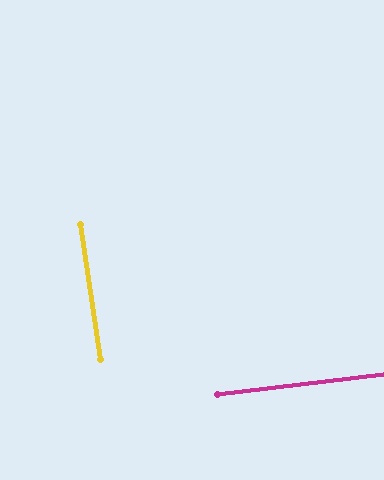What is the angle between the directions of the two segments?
Approximately 88 degrees.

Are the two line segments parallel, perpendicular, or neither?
Perpendicular — they meet at approximately 88°.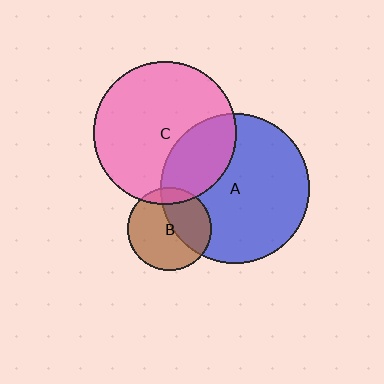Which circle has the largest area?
Circle A (blue).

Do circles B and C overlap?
Yes.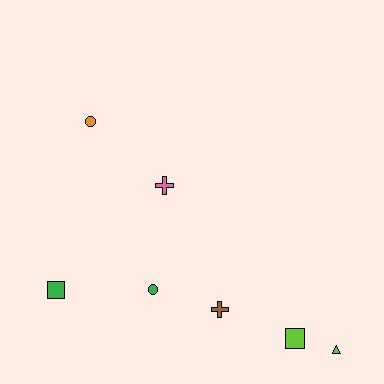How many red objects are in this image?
There are no red objects.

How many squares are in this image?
There are 2 squares.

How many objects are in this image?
There are 7 objects.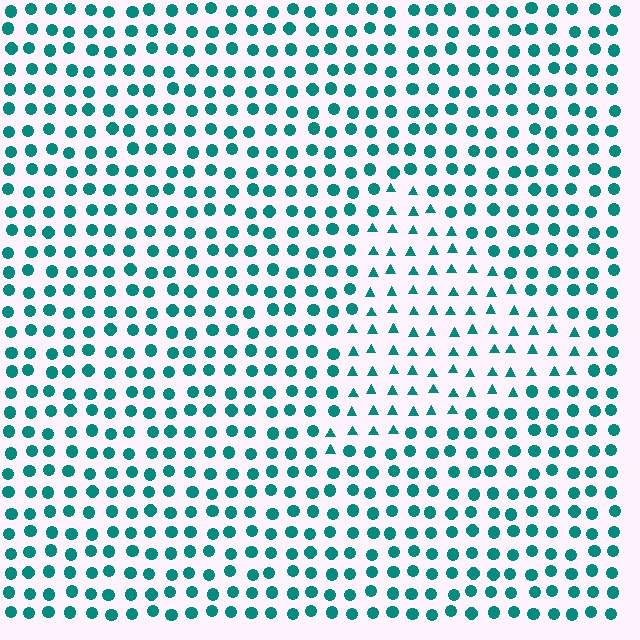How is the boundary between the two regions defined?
The boundary is defined by a change in element shape: triangles inside vs. circles outside. All elements share the same color and spacing.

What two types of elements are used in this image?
The image uses triangles inside the triangle region and circles outside it.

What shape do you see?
I see a triangle.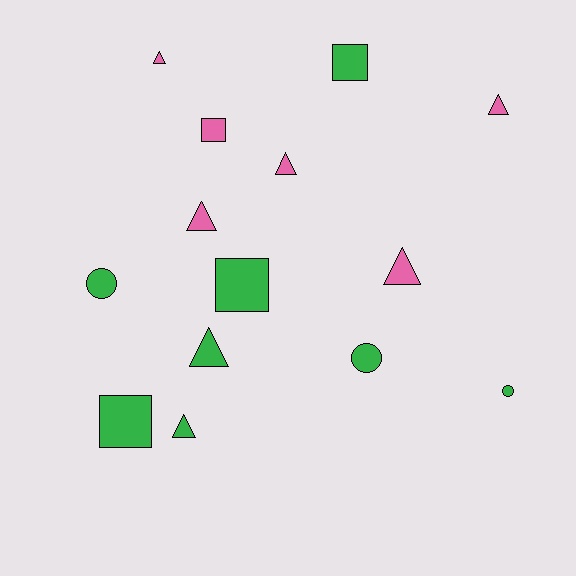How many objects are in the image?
There are 14 objects.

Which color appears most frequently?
Green, with 8 objects.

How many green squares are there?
There are 3 green squares.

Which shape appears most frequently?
Triangle, with 7 objects.